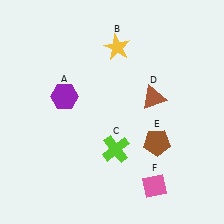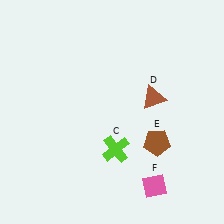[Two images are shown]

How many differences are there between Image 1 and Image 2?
There are 2 differences between the two images.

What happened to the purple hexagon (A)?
The purple hexagon (A) was removed in Image 2. It was in the top-left area of Image 1.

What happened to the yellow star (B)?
The yellow star (B) was removed in Image 2. It was in the top-right area of Image 1.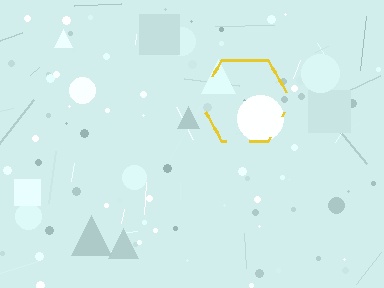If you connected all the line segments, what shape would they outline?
They would outline a hexagon.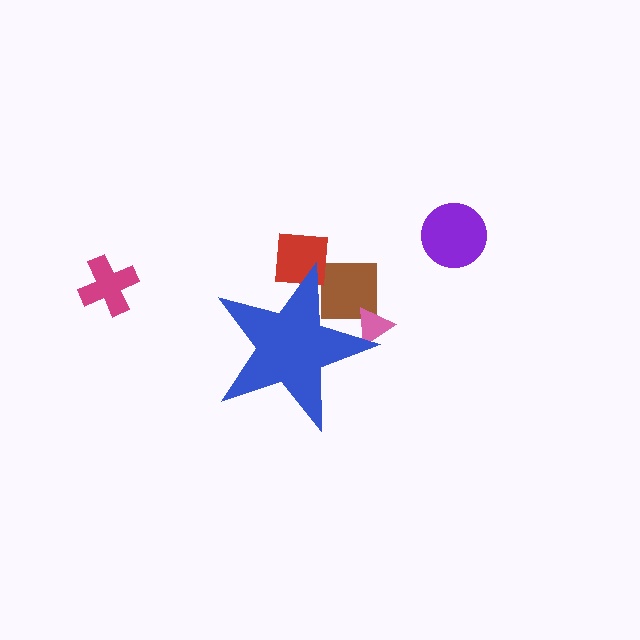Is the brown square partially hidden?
Yes, the brown square is partially hidden behind the blue star.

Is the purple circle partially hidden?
No, the purple circle is fully visible.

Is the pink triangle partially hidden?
Yes, the pink triangle is partially hidden behind the blue star.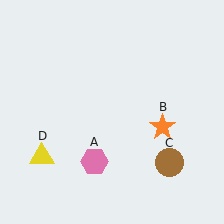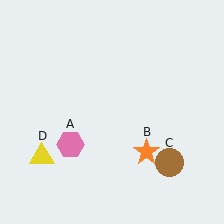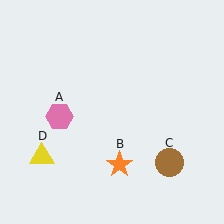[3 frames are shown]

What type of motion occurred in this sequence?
The pink hexagon (object A), orange star (object B) rotated clockwise around the center of the scene.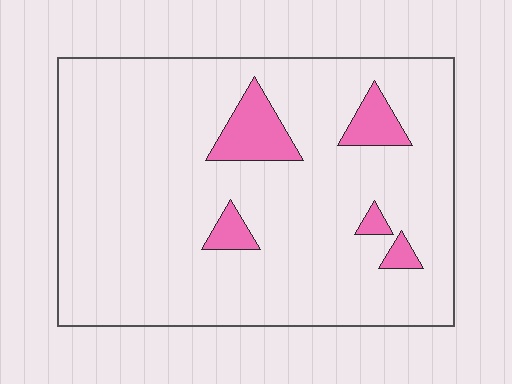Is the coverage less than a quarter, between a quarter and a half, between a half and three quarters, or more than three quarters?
Less than a quarter.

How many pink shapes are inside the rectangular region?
5.